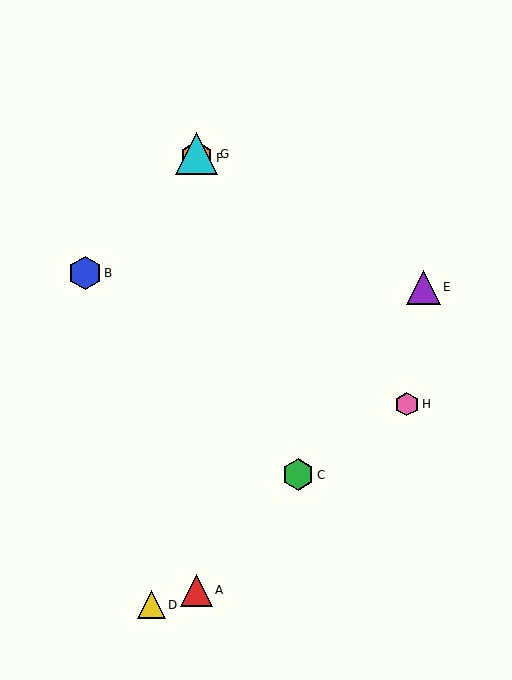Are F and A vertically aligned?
Yes, both are at x≈197.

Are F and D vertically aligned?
No, F is at x≈197 and D is at x≈152.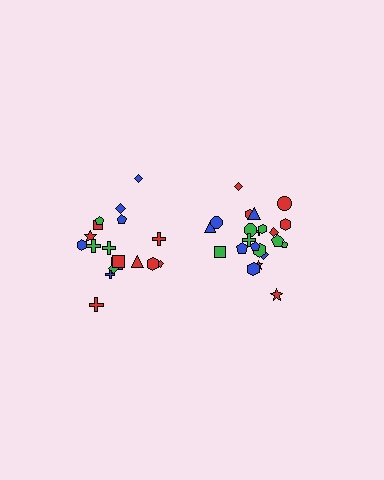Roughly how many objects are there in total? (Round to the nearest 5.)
Roughly 40 objects in total.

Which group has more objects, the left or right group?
The right group.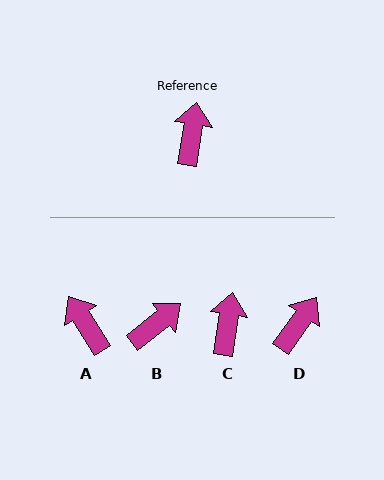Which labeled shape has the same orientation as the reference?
C.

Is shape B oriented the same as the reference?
No, it is off by about 43 degrees.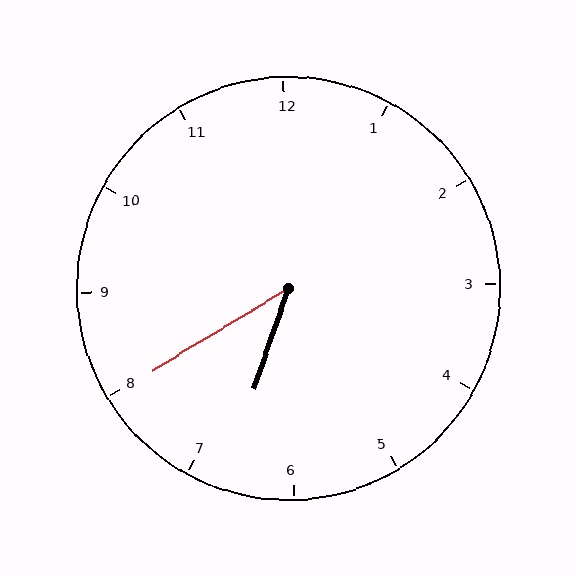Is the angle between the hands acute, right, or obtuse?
It is acute.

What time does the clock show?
6:40.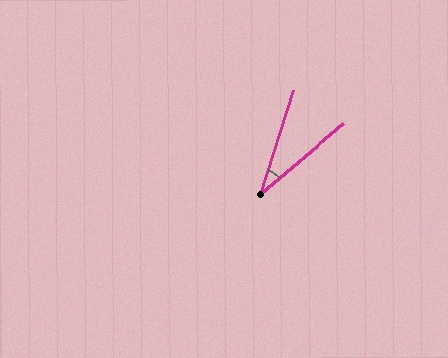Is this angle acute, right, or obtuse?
It is acute.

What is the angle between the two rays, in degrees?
Approximately 32 degrees.